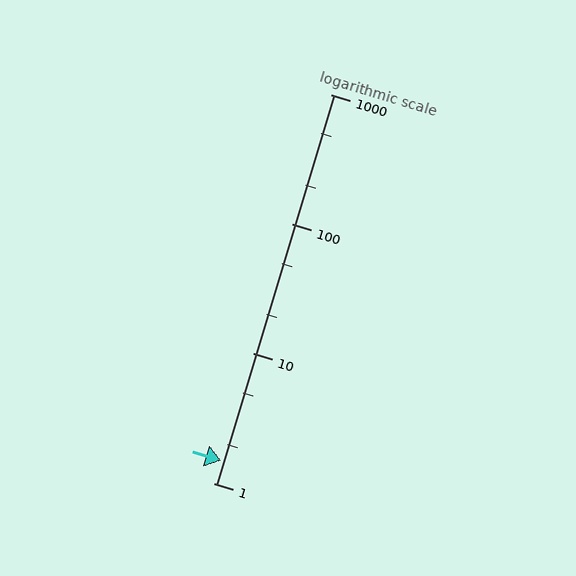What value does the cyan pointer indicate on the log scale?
The pointer indicates approximately 1.5.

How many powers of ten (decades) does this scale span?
The scale spans 3 decades, from 1 to 1000.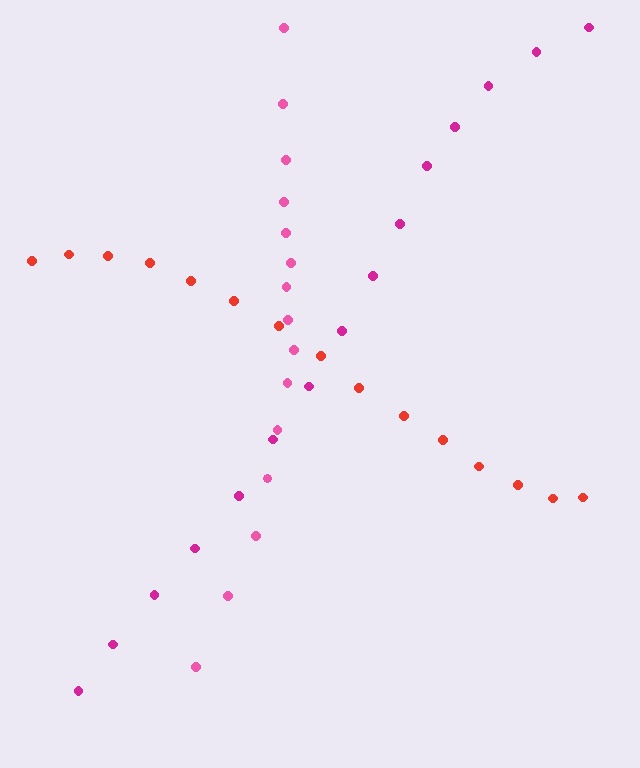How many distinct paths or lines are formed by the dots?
There are 3 distinct paths.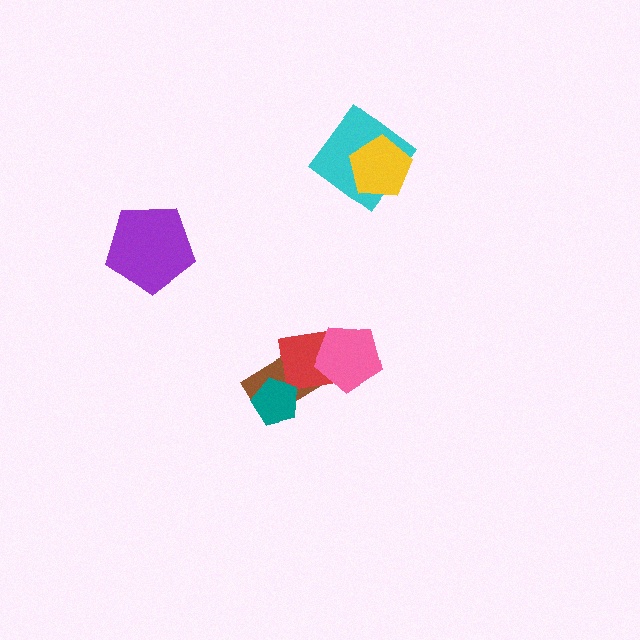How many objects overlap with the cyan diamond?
1 object overlaps with the cyan diamond.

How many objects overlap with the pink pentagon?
1 object overlaps with the pink pentagon.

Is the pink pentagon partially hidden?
No, no other shape covers it.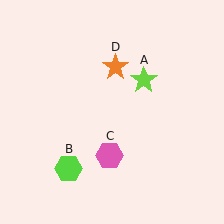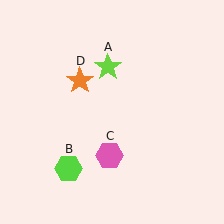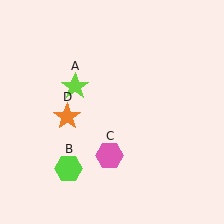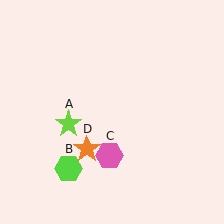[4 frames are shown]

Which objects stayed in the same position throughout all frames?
Lime hexagon (object B) and pink hexagon (object C) remained stationary.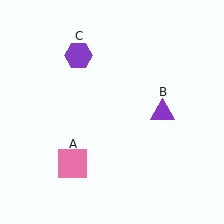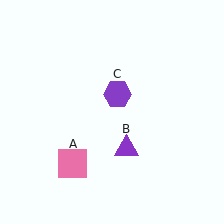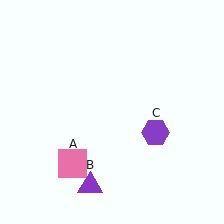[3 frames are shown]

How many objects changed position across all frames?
2 objects changed position: purple triangle (object B), purple hexagon (object C).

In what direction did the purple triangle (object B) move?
The purple triangle (object B) moved down and to the left.